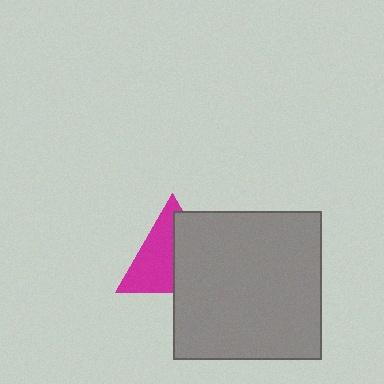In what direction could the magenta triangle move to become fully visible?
The magenta triangle could move left. That would shift it out from behind the gray square entirely.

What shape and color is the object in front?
The object in front is a gray square.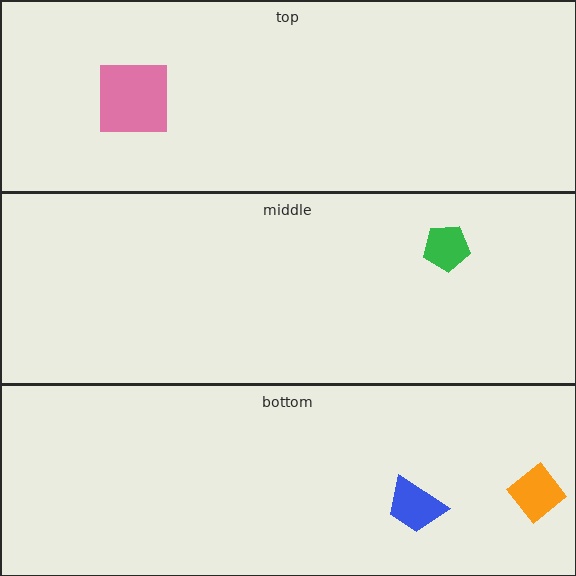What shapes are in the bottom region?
The blue trapezoid, the orange diamond.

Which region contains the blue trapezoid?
The bottom region.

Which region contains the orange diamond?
The bottom region.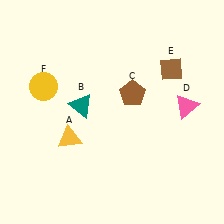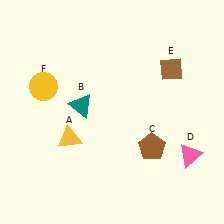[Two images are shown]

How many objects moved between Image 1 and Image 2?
2 objects moved between the two images.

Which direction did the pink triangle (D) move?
The pink triangle (D) moved down.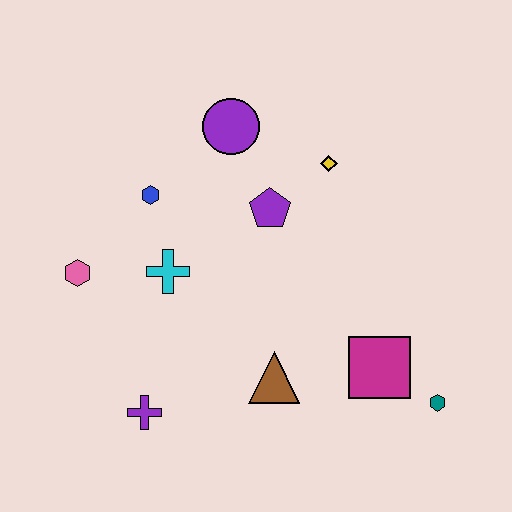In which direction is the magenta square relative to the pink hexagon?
The magenta square is to the right of the pink hexagon.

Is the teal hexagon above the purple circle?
No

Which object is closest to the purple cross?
The brown triangle is closest to the purple cross.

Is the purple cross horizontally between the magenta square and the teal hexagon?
No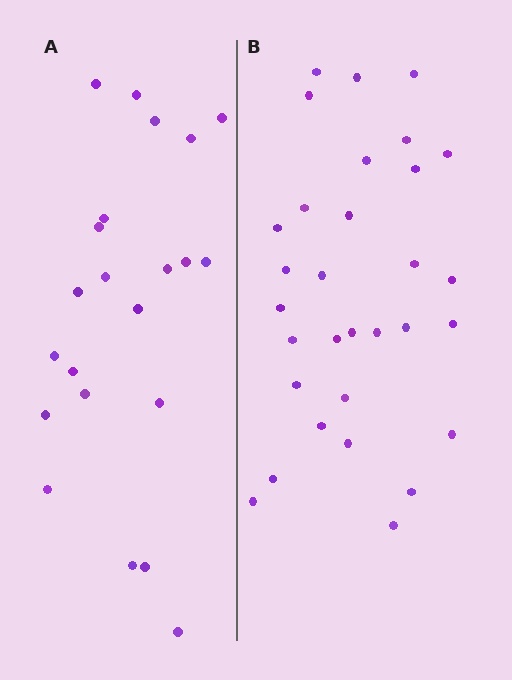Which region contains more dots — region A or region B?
Region B (the right region) has more dots.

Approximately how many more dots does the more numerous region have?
Region B has roughly 8 or so more dots than region A.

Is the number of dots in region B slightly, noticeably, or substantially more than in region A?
Region B has noticeably more, but not dramatically so. The ratio is roughly 1.4 to 1.